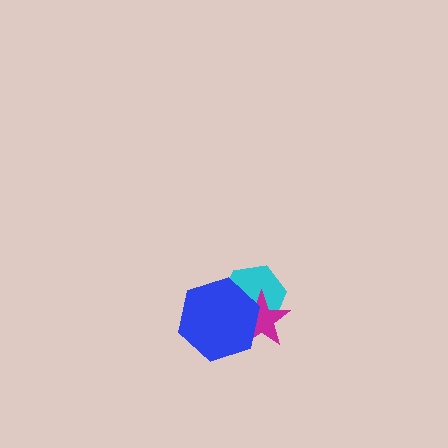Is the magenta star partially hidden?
Yes, it is partially covered by another shape.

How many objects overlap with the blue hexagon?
2 objects overlap with the blue hexagon.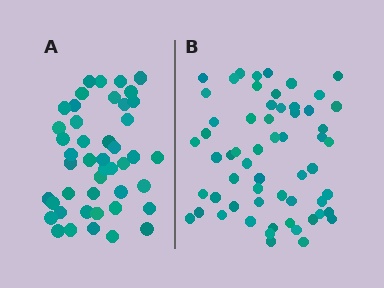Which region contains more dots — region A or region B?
Region B (the right region) has more dots.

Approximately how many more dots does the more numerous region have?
Region B has approximately 15 more dots than region A.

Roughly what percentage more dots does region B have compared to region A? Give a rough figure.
About 30% more.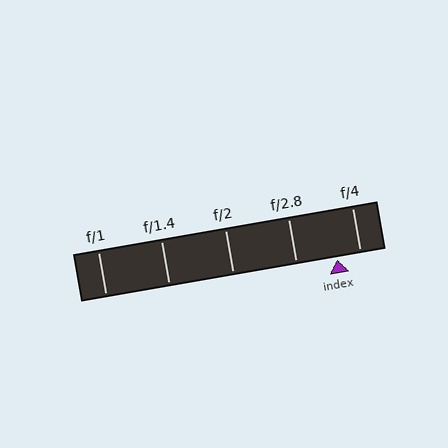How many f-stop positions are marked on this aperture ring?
There are 5 f-stop positions marked.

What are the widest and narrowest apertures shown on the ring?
The widest aperture shown is f/1 and the narrowest is f/4.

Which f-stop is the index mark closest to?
The index mark is closest to f/4.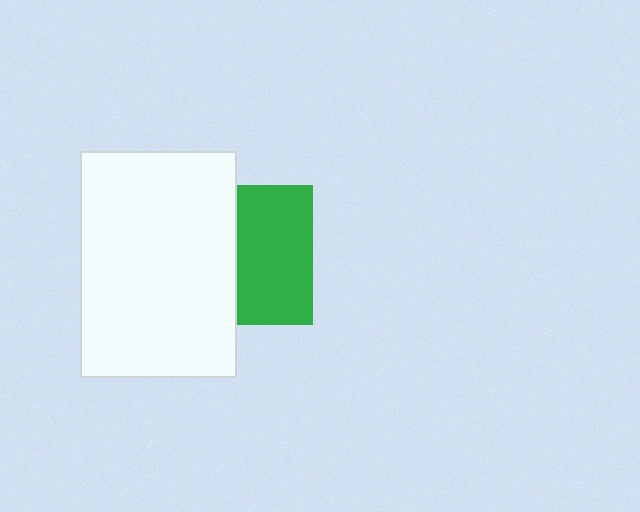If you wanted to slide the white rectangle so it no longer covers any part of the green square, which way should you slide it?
Slide it left — that is the most direct way to separate the two shapes.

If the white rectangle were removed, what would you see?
You would see the complete green square.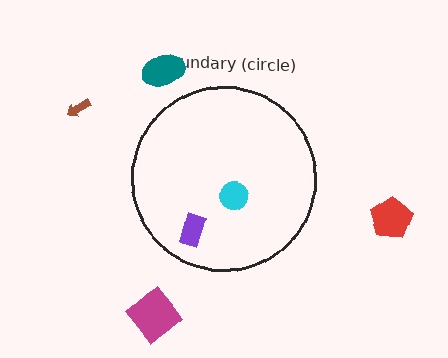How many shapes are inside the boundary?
2 inside, 4 outside.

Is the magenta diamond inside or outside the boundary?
Outside.